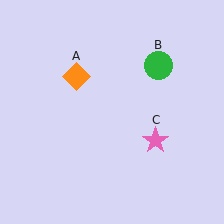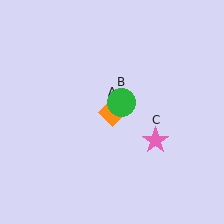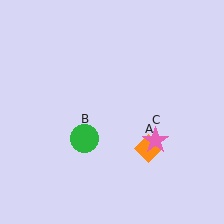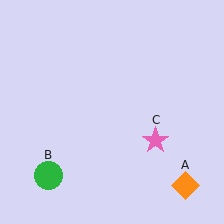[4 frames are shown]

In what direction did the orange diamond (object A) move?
The orange diamond (object A) moved down and to the right.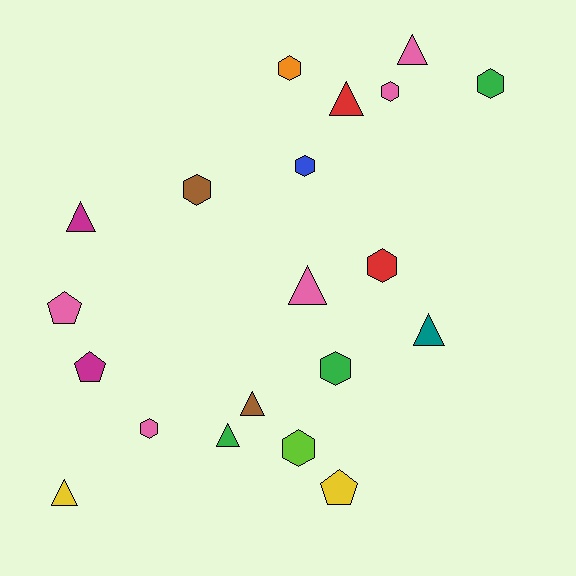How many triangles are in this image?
There are 8 triangles.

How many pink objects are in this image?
There are 5 pink objects.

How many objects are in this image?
There are 20 objects.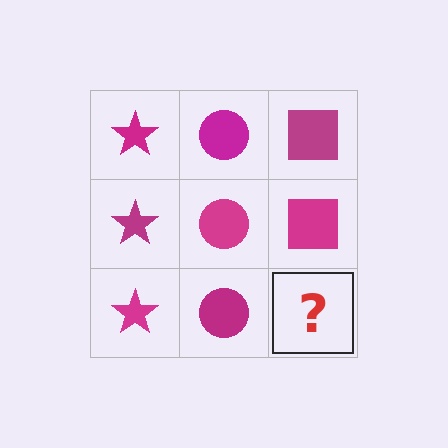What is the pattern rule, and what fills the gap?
The rule is that each column has a consistent shape. The gap should be filled with a magenta square.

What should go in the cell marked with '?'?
The missing cell should contain a magenta square.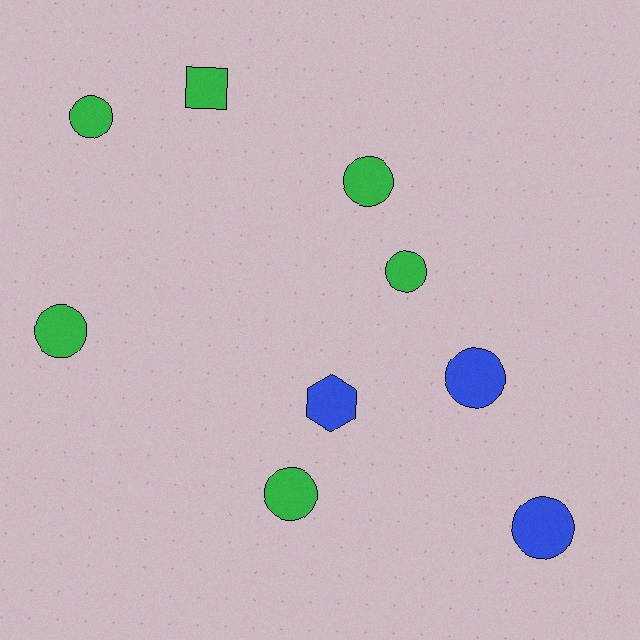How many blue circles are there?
There are 2 blue circles.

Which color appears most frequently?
Green, with 6 objects.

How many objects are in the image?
There are 9 objects.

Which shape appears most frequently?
Circle, with 7 objects.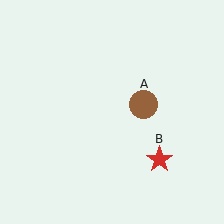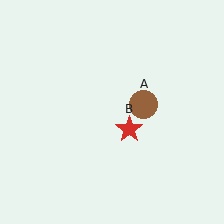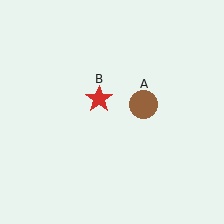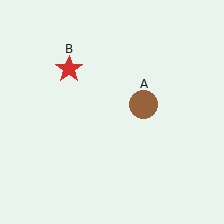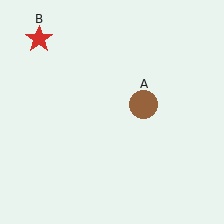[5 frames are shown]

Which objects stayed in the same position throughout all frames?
Brown circle (object A) remained stationary.